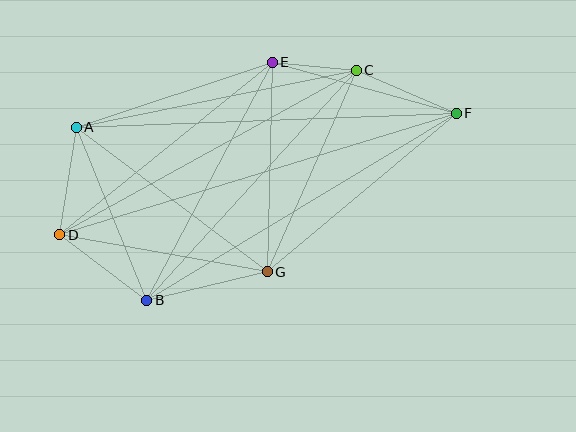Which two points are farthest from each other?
Points D and F are farthest from each other.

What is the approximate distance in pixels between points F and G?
The distance between F and G is approximately 247 pixels.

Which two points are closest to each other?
Points C and E are closest to each other.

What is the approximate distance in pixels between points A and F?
The distance between A and F is approximately 380 pixels.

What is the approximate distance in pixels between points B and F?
The distance between B and F is approximately 362 pixels.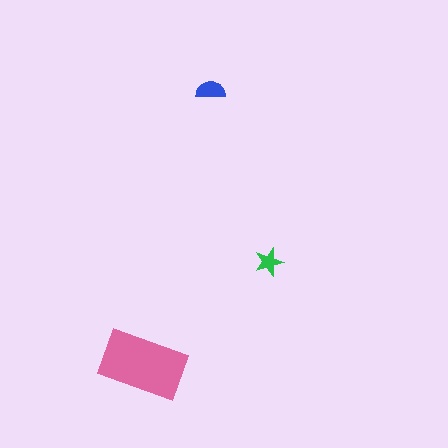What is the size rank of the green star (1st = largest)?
3rd.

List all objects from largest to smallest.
The pink rectangle, the blue semicircle, the green star.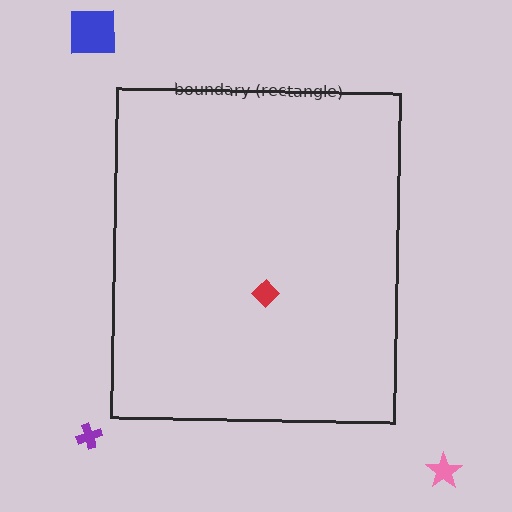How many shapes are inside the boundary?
1 inside, 3 outside.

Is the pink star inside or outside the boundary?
Outside.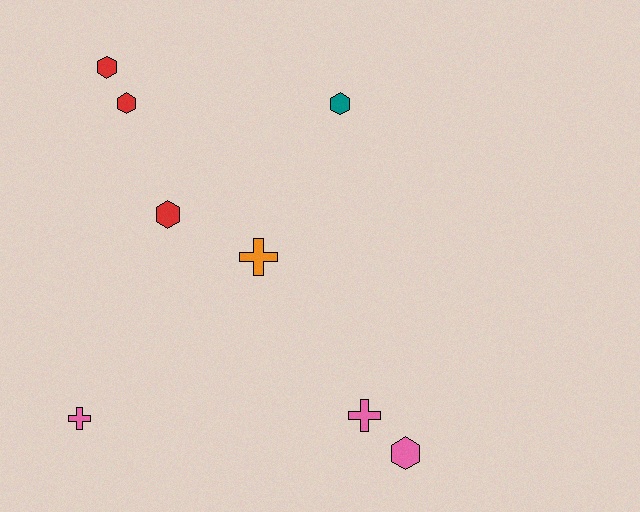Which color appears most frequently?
Red, with 3 objects.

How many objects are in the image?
There are 8 objects.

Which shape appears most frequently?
Hexagon, with 5 objects.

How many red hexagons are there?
There are 3 red hexagons.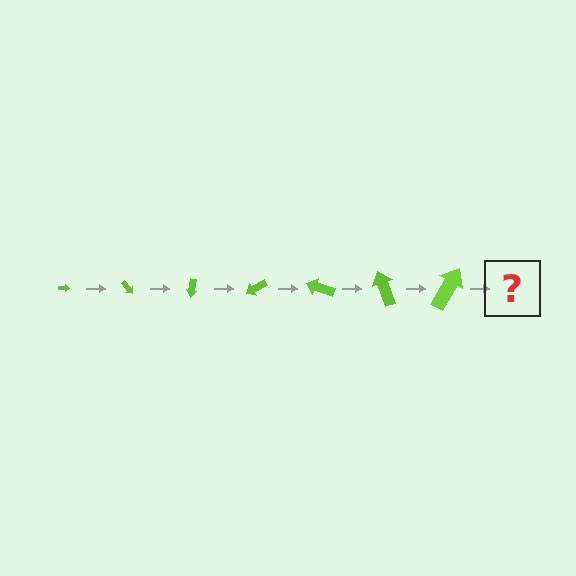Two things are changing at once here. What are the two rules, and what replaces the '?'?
The two rules are that the arrow grows larger each step and it rotates 50 degrees each step. The '?' should be an arrow, larger than the previous one and rotated 350 degrees from the start.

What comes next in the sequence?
The next element should be an arrow, larger than the previous one and rotated 350 degrees from the start.